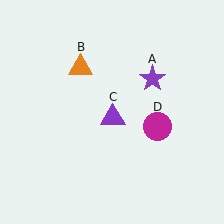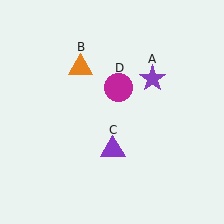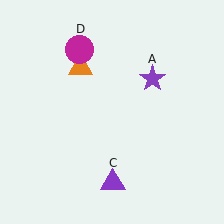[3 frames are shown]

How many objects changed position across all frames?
2 objects changed position: purple triangle (object C), magenta circle (object D).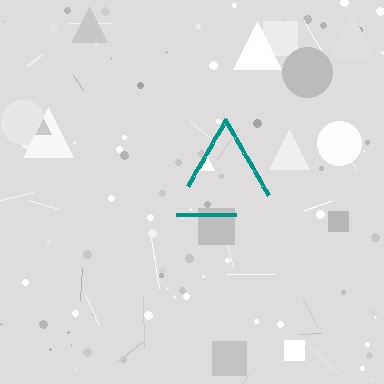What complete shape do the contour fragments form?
The contour fragments form a triangle.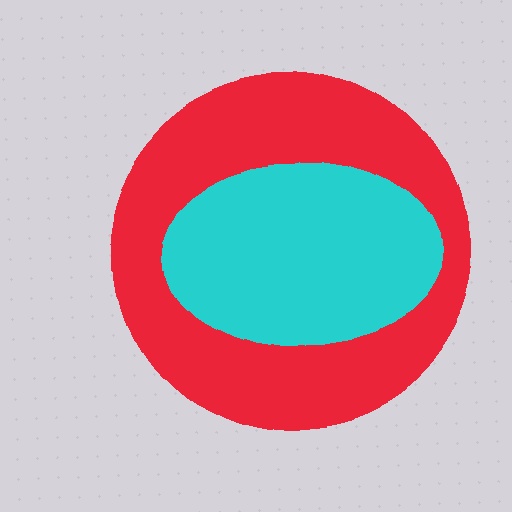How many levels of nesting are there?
2.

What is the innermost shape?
The cyan ellipse.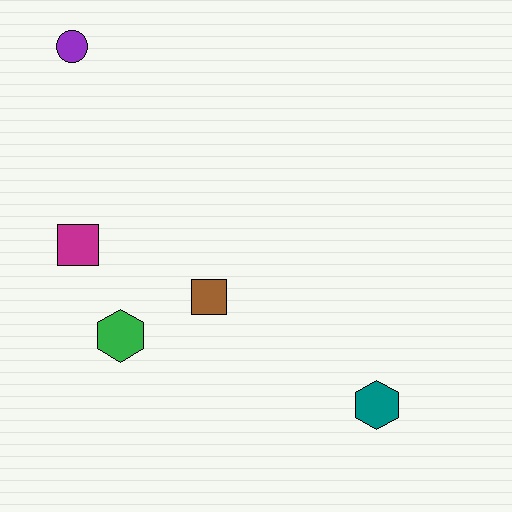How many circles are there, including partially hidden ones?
There is 1 circle.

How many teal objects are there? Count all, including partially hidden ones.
There is 1 teal object.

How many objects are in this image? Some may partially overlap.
There are 5 objects.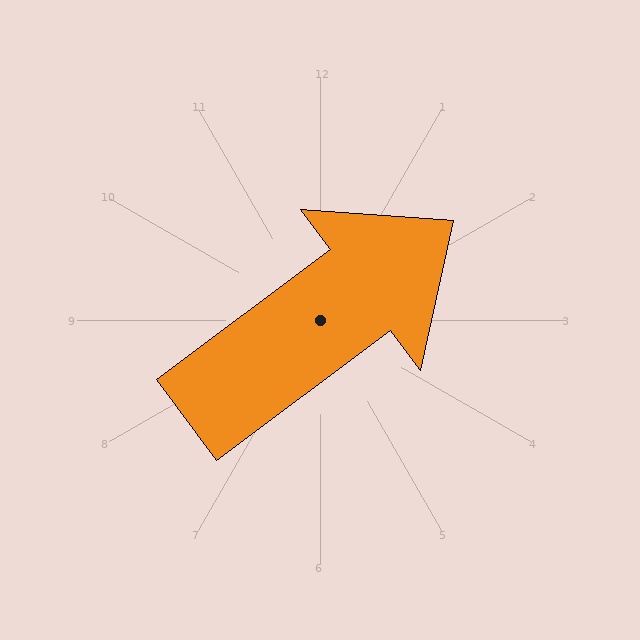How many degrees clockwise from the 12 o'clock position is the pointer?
Approximately 53 degrees.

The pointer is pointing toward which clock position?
Roughly 2 o'clock.